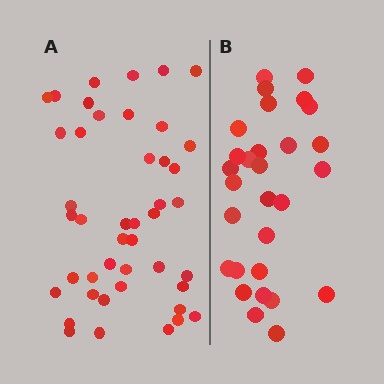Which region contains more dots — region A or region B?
Region A (the left region) has more dots.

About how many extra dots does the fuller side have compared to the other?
Region A has approximately 15 more dots than region B.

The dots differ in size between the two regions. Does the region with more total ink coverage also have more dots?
No. Region B has more total ink coverage because its dots are larger, but region A actually contains more individual dots. Total area can be misleading — the number of items is what matters here.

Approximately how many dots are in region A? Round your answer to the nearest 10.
About 40 dots. (The exact count is 44, which rounds to 40.)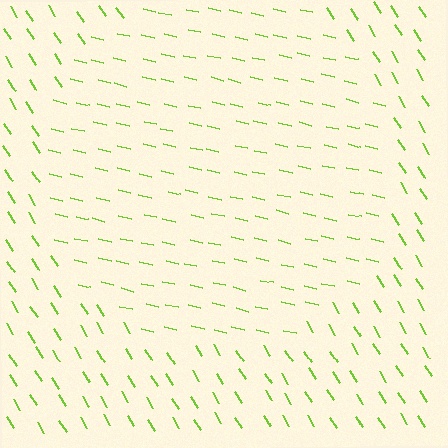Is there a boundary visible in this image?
Yes, there is a texture boundary formed by a change in line orientation.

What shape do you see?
I see a circle.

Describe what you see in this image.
The image is filled with small lime line segments. A circle region in the image has lines oriented differently from the surrounding lines, creating a visible texture boundary.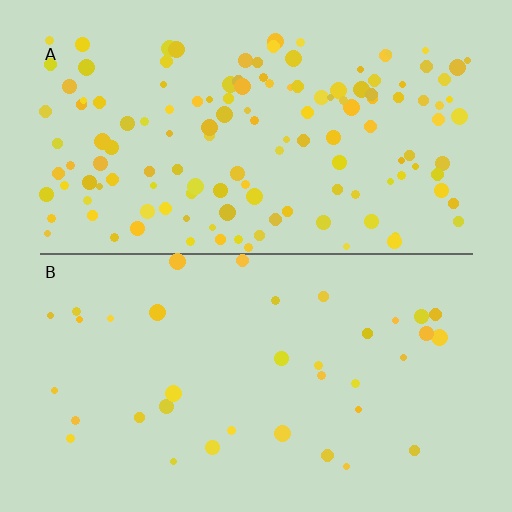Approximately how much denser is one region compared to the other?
Approximately 3.7× — region A over region B.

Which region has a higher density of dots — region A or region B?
A (the top).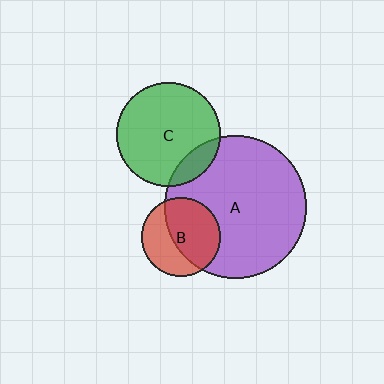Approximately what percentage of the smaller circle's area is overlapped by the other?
Approximately 15%.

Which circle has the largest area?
Circle A (purple).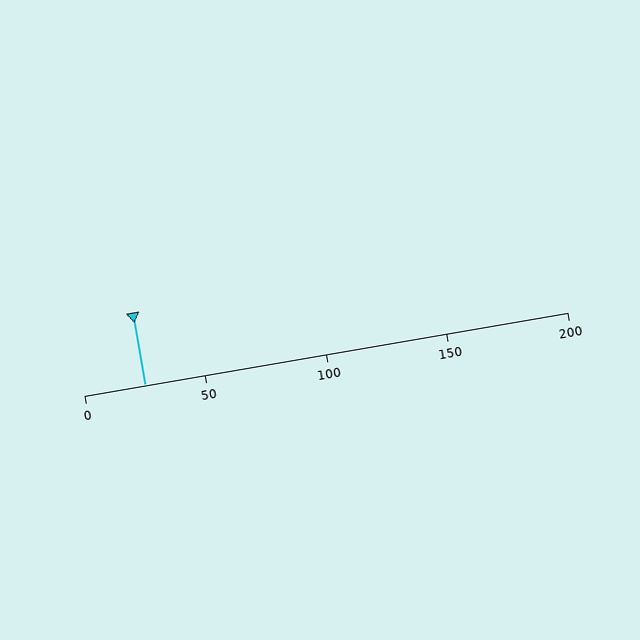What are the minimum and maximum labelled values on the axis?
The axis runs from 0 to 200.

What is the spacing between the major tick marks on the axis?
The major ticks are spaced 50 apart.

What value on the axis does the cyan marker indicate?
The marker indicates approximately 25.